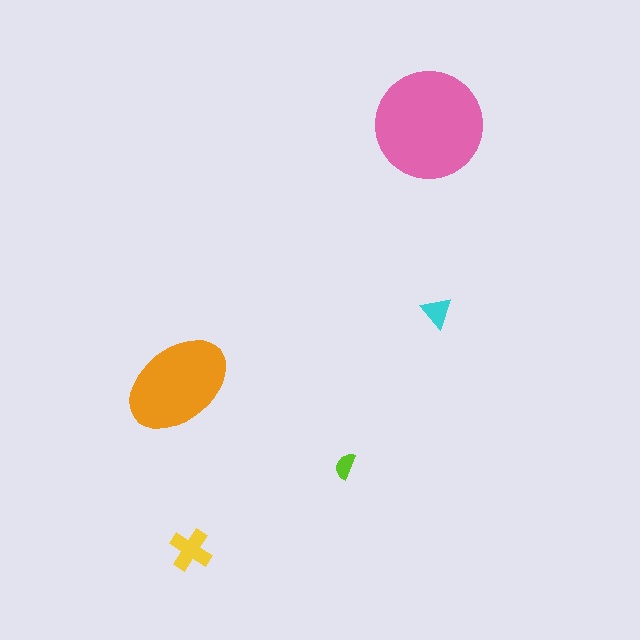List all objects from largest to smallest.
The pink circle, the orange ellipse, the yellow cross, the cyan triangle, the lime semicircle.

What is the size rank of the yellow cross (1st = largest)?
3rd.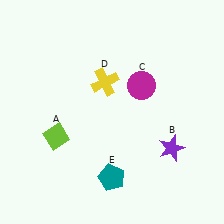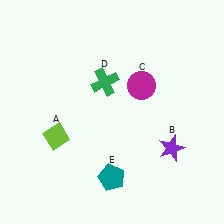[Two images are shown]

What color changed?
The cross (D) changed from yellow in Image 1 to green in Image 2.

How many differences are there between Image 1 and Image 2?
There is 1 difference between the two images.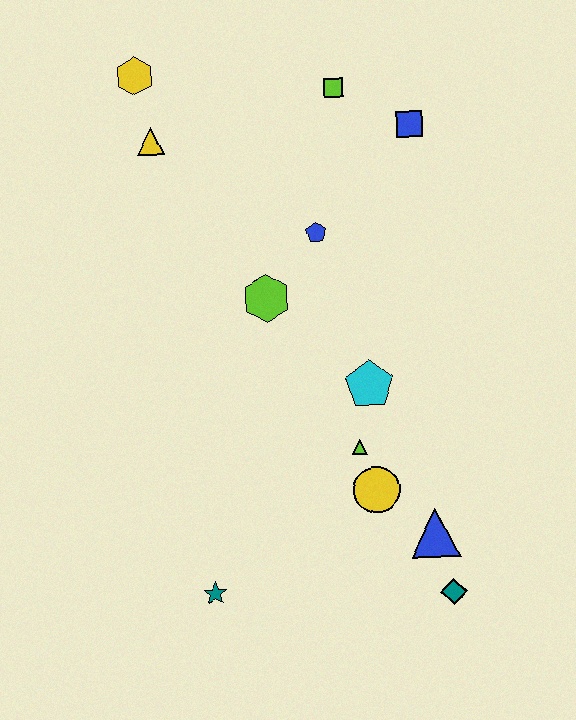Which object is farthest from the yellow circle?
The yellow hexagon is farthest from the yellow circle.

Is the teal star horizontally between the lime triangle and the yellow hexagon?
Yes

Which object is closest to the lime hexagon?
The blue pentagon is closest to the lime hexagon.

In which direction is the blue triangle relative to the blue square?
The blue triangle is below the blue square.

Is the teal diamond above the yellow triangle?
No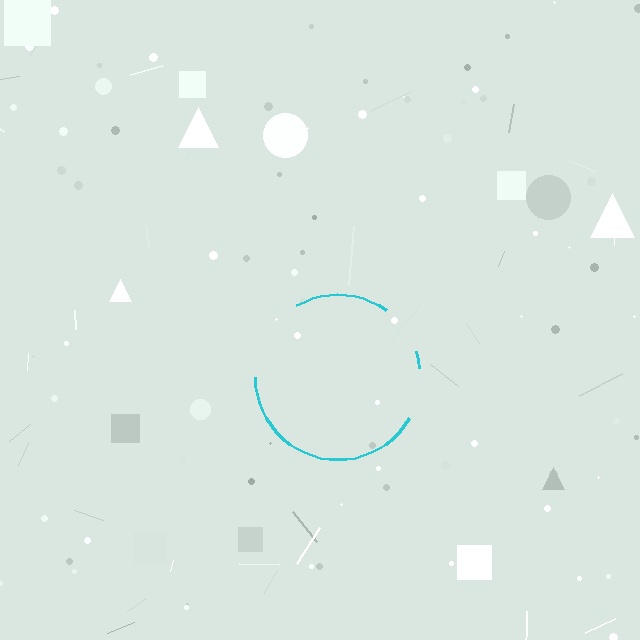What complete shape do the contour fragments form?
The contour fragments form a circle.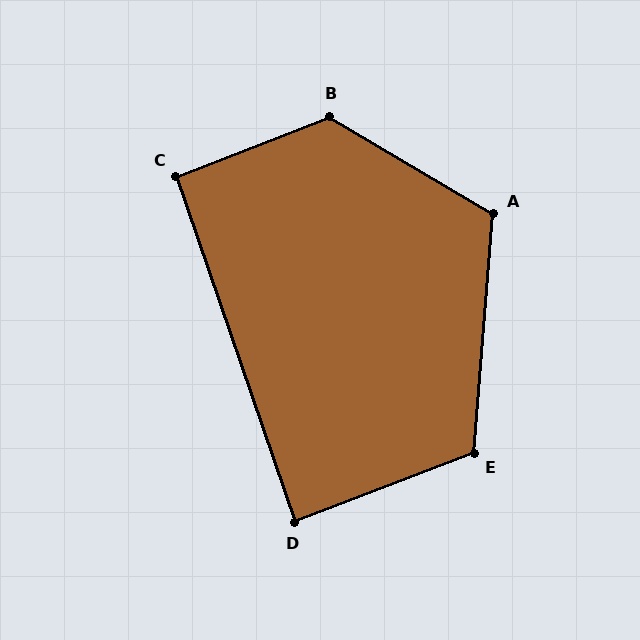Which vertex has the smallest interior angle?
D, at approximately 88 degrees.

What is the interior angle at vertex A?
Approximately 116 degrees (obtuse).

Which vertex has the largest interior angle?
B, at approximately 128 degrees.